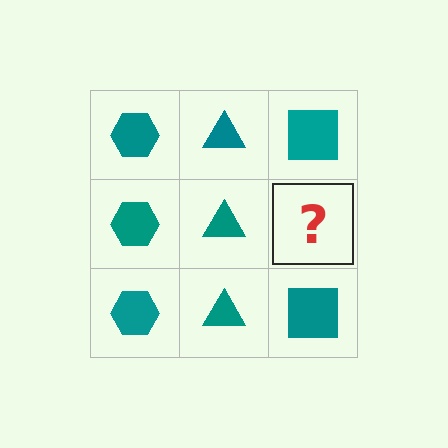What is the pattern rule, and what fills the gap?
The rule is that each column has a consistent shape. The gap should be filled with a teal square.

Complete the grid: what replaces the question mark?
The question mark should be replaced with a teal square.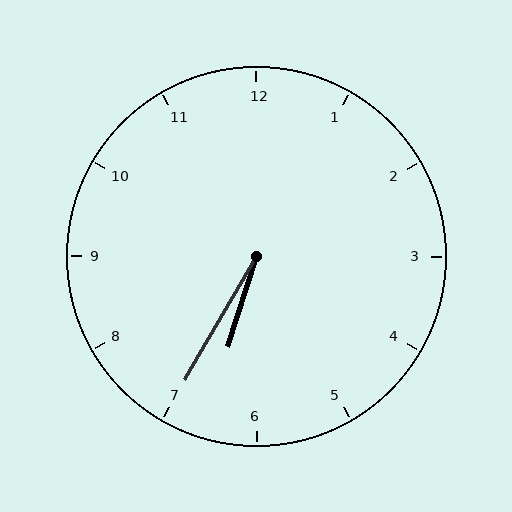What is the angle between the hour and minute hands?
Approximately 12 degrees.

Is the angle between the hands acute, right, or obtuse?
It is acute.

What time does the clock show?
6:35.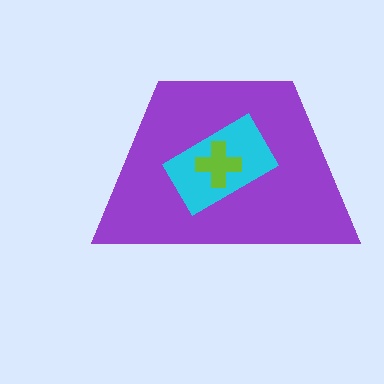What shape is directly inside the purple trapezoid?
The cyan rectangle.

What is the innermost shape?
The lime cross.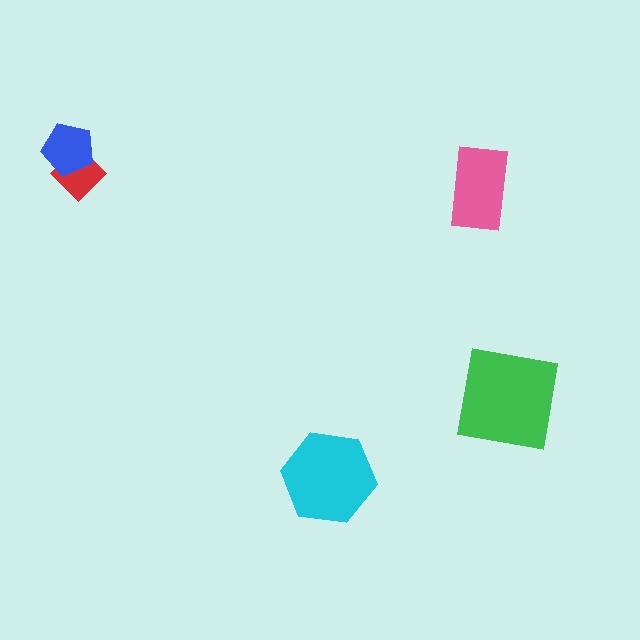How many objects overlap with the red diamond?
1 object overlaps with the red diamond.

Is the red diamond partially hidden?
Yes, it is partially covered by another shape.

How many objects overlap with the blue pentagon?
1 object overlaps with the blue pentagon.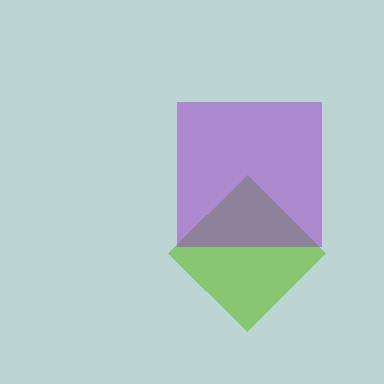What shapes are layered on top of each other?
The layered shapes are: a lime diamond, a purple square.